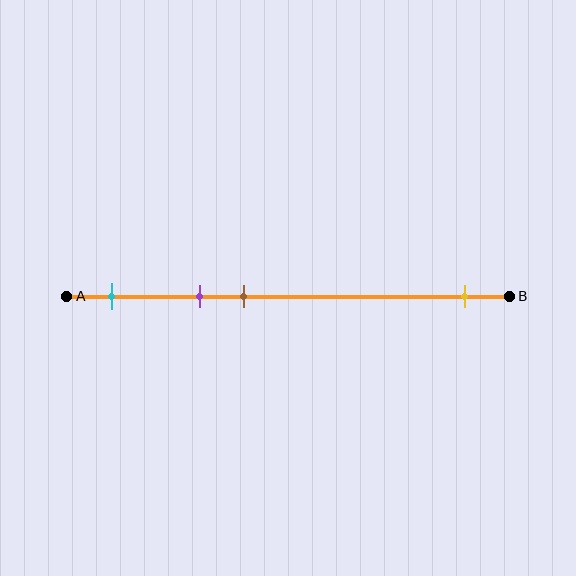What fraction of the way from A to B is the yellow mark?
The yellow mark is approximately 90% (0.9) of the way from A to B.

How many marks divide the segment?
There are 4 marks dividing the segment.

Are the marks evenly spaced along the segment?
No, the marks are not evenly spaced.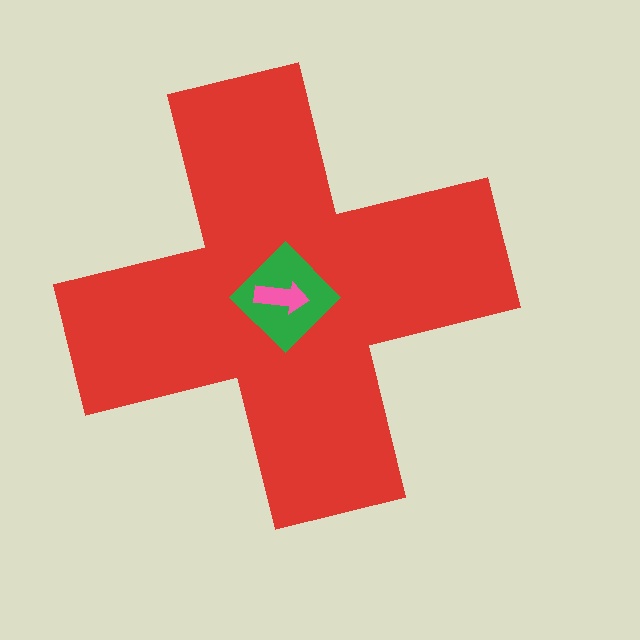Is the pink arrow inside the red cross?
Yes.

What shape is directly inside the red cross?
The green diamond.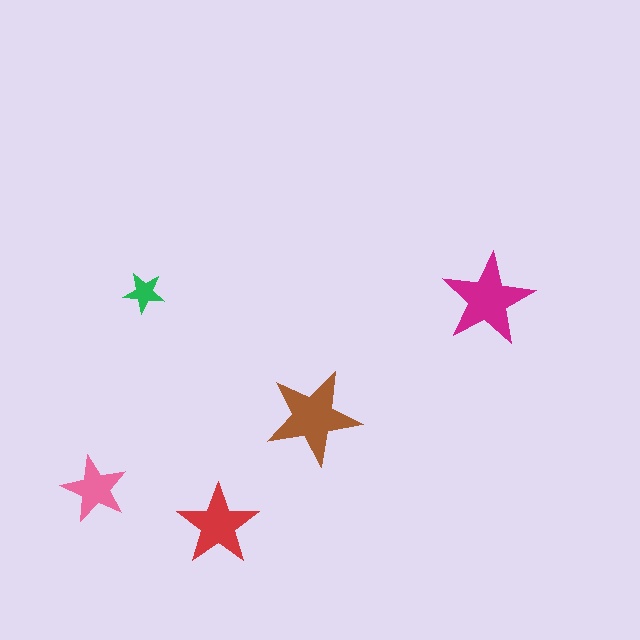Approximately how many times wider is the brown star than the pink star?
About 1.5 times wider.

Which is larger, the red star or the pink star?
The red one.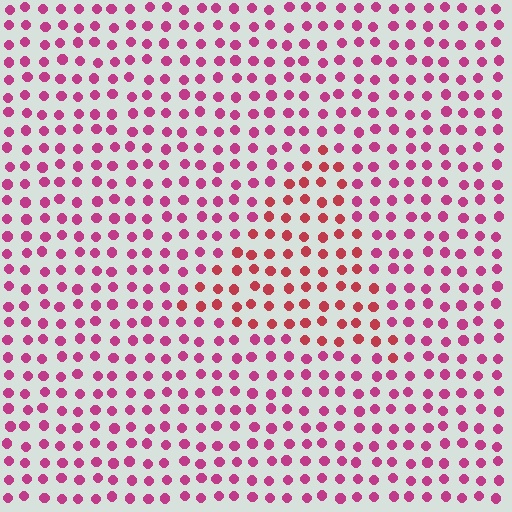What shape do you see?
I see a triangle.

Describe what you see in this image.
The image is filled with small magenta elements in a uniform arrangement. A triangle-shaped region is visible where the elements are tinted to a slightly different hue, forming a subtle color boundary.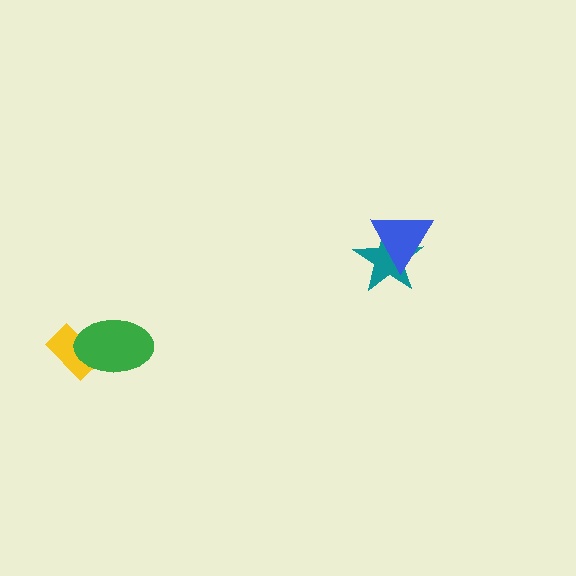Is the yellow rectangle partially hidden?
Yes, it is partially covered by another shape.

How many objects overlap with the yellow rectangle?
1 object overlaps with the yellow rectangle.